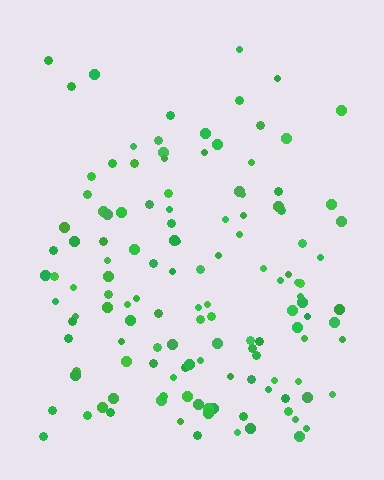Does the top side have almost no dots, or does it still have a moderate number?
Still a moderate number, just noticeably fewer than the bottom.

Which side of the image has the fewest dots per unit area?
The top.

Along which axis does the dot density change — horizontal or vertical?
Vertical.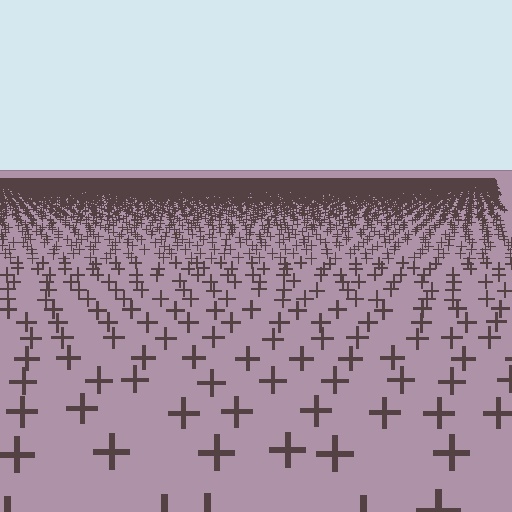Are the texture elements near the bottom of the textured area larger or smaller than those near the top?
Larger. Near the bottom, elements are closer to the viewer and appear at a bigger on-screen size.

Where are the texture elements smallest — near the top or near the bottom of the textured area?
Near the top.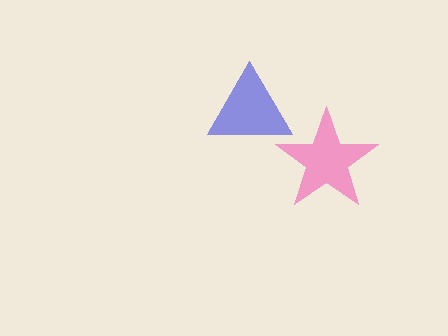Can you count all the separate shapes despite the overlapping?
Yes, there are 2 separate shapes.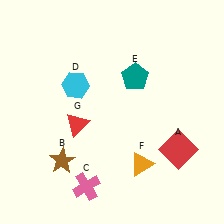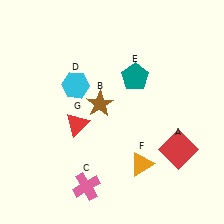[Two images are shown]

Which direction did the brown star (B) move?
The brown star (B) moved up.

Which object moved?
The brown star (B) moved up.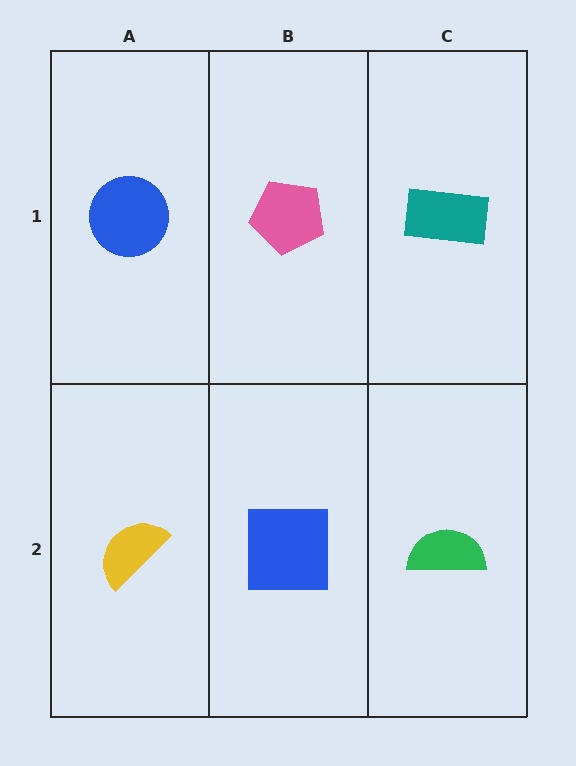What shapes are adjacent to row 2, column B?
A pink pentagon (row 1, column B), a yellow semicircle (row 2, column A), a green semicircle (row 2, column C).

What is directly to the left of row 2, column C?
A blue square.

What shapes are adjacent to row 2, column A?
A blue circle (row 1, column A), a blue square (row 2, column B).